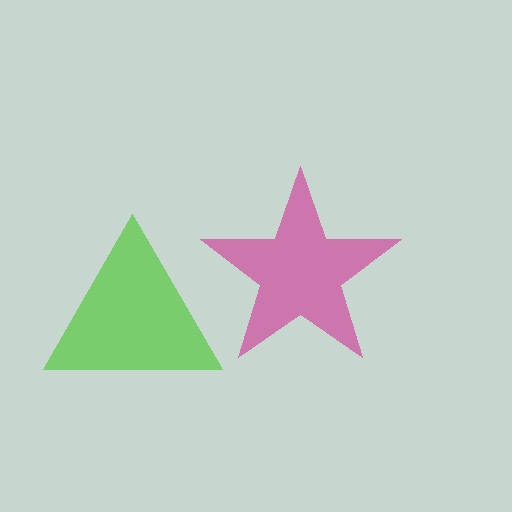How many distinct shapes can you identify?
There are 2 distinct shapes: a magenta star, a lime triangle.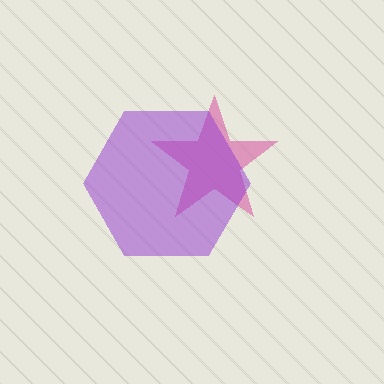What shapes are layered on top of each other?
The layered shapes are: a pink star, a purple hexagon.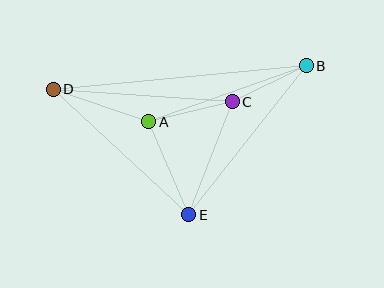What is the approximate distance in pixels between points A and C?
The distance between A and C is approximately 86 pixels.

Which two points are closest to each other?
Points B and C are closest to each other.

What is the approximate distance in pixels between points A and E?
The distance between A and E is approximately 101 pixels.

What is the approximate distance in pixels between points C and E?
The distance between C and E is approximately 121 pixels.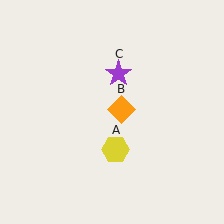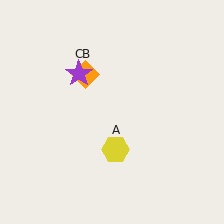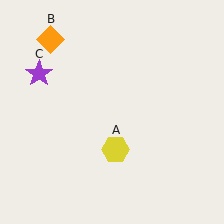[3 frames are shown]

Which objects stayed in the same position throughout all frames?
Yellow hexagon (object A) remained stationary.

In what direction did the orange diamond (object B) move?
The orange diamond (object B) moved up and to the left.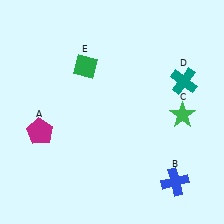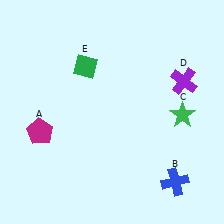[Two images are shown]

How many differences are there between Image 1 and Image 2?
There is 1 difference between the two images.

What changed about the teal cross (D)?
In Image 1, D is teal. In Image 2, it changed to purple.